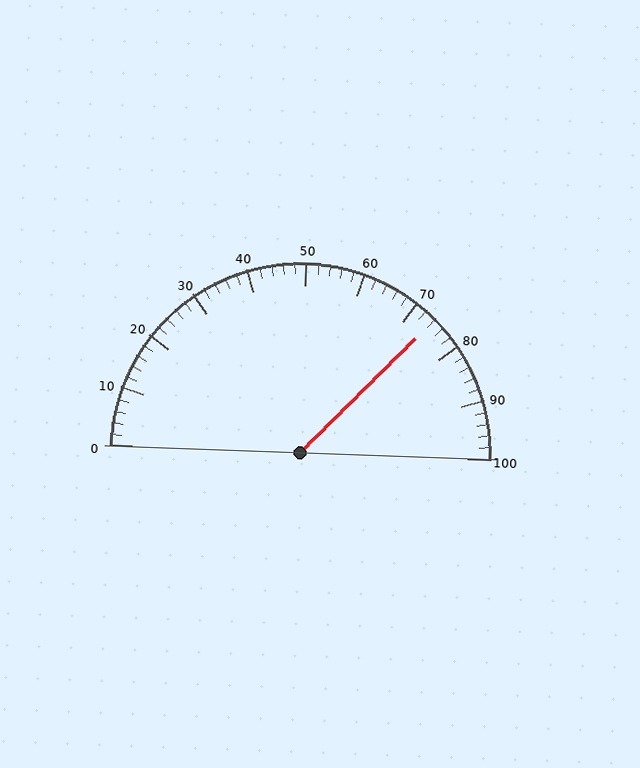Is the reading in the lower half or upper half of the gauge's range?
The reading is in the upper half of the range (0 to 100).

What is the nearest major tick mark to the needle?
The nearest major tick mark is 70.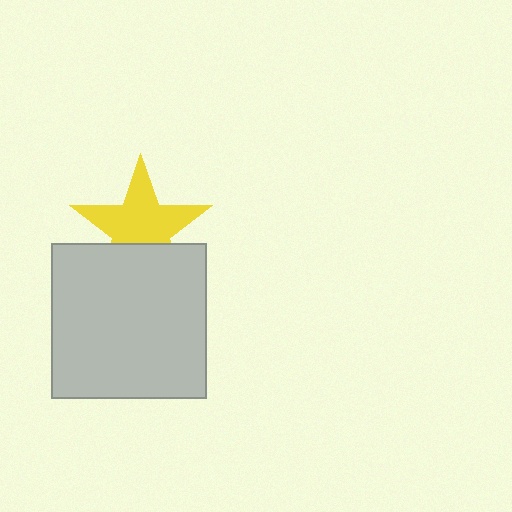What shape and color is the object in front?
The object in front is a light gray square.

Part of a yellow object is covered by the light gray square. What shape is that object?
It is a star.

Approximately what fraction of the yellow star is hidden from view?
Roughly 31% of the yellow star is hidden behind the light gray square.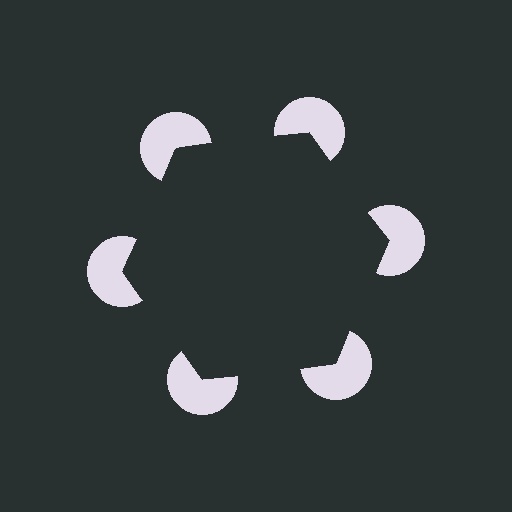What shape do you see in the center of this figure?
An illusory hexagon — its edges are inferred from the aligned wedge cuts in the pac-man discs, not physically drawn.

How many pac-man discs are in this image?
There are 6 — one at each vertex of the illusory hexagon.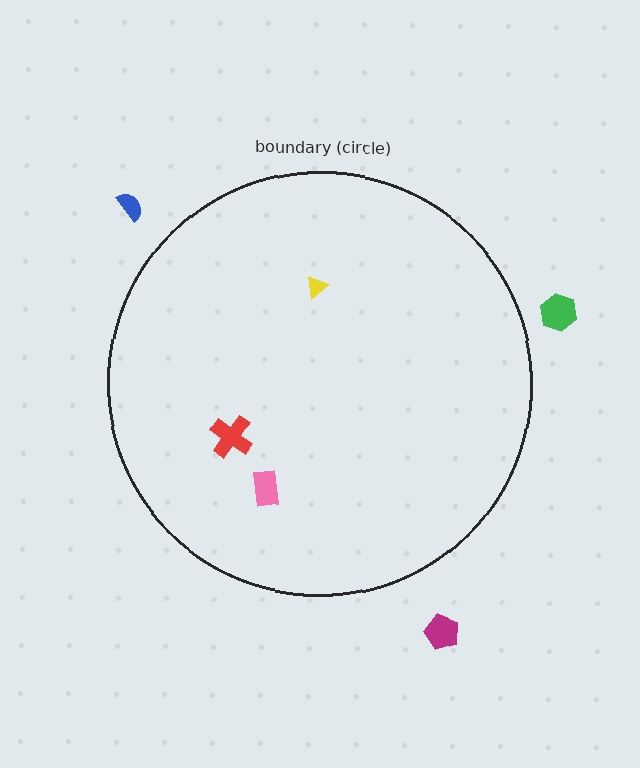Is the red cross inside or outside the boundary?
Inside.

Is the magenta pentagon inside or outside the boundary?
Outside.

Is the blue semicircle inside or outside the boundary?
Outside.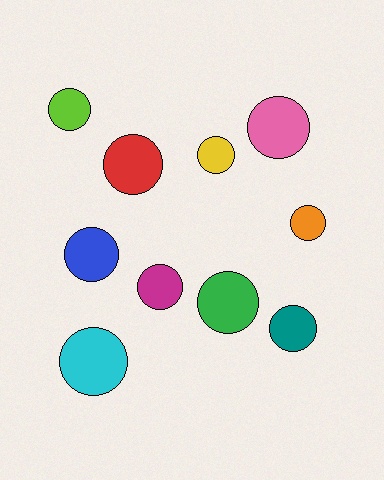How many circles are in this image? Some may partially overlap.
There are 10 circles.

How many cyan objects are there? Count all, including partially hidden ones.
There is 1 cyan object.